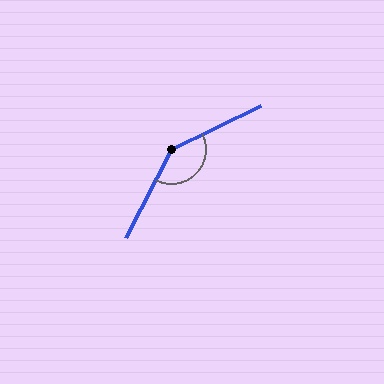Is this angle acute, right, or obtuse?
It is obtuse.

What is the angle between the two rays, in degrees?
Approximately 143 degrees.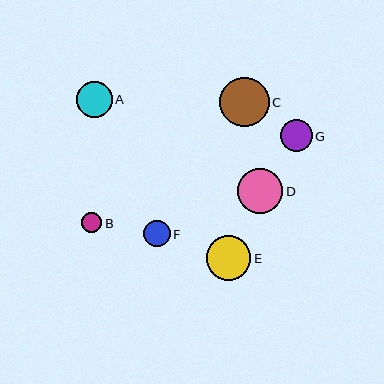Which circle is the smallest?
Circle B is the smallest with a size of approximately 20 pixels.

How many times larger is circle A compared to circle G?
Circle A is approximately 1.1 times the size of circle G.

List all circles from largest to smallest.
From largest to smallest: C, D, E, A, G, F, B.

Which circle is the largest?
Circle C is the largest with a size of approximately 50 pixels.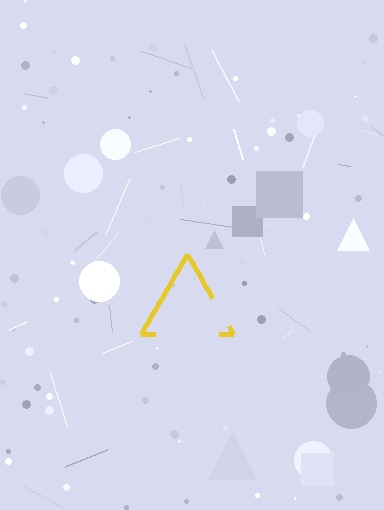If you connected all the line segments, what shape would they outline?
They would outline a triangle.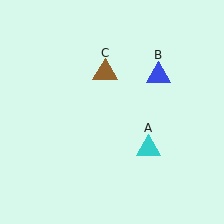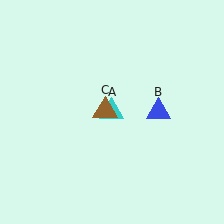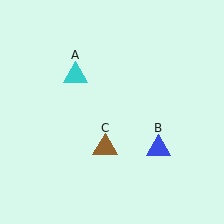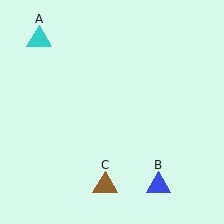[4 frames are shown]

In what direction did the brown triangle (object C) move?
The brown triangle (object C) moved down.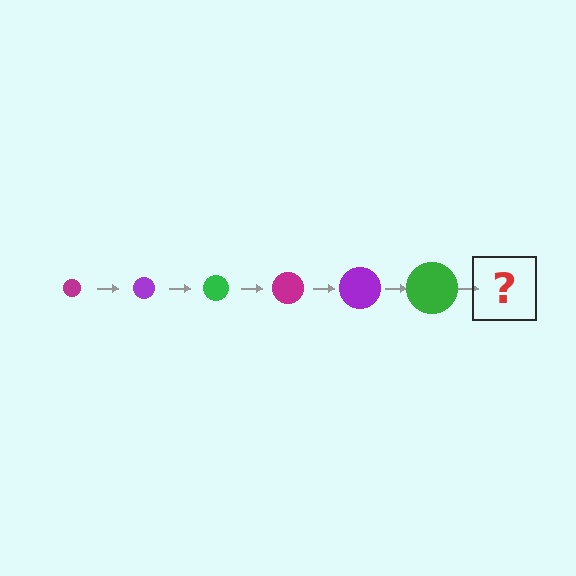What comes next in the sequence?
The next element should be a magenta circle, larger than the previous one.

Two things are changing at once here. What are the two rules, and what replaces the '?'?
The two rules are that the circle grows larger each step and the color cycles through magenta, purple, and green. The '?' should be a magenta circle, larger than the previous one.